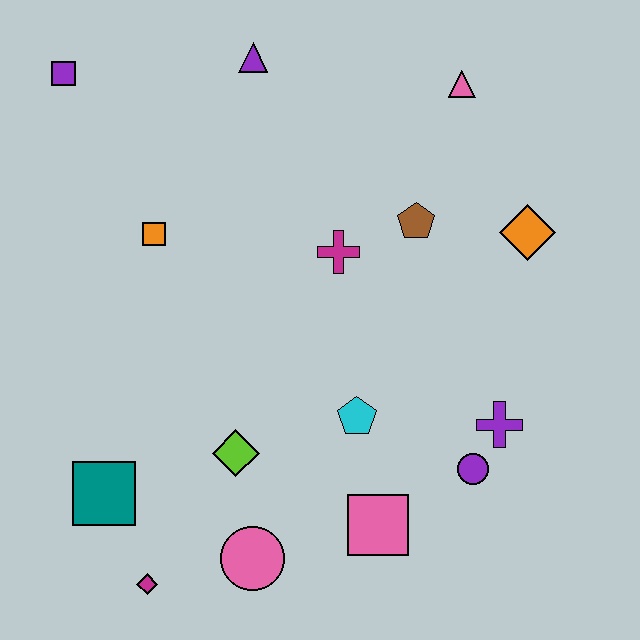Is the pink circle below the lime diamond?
Yes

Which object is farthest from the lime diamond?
The pink triangle is farthest from the lime diamond.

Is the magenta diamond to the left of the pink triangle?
Yes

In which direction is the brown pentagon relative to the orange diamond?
The brown pentagon is to the left of the orange diamond.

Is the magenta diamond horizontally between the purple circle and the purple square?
Yes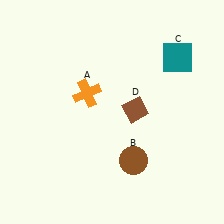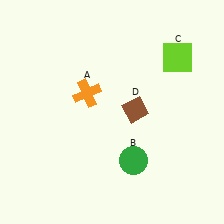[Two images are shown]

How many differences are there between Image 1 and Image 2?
There are 2 differences between the two images.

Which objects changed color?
B changed from brown to green. C changed from teal to lime.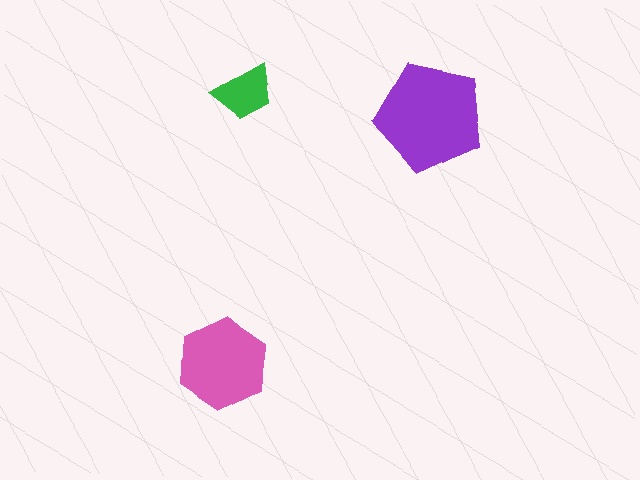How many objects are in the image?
There are 3 objects in the image.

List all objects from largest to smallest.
The purple pentagon, the pink hexagon, the green trapezoid.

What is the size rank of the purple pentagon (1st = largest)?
1st.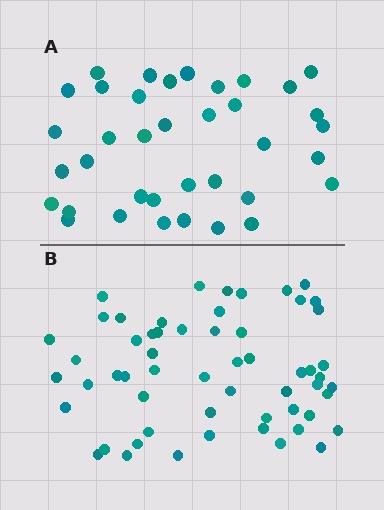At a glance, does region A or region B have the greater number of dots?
Region B (the bottom region) has more dots.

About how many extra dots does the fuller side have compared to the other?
Region B has approximately 20 more dots than region A.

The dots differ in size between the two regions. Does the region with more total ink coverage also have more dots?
No. Region A has more total ink coverage because its dots are larger, but region B actually contains more individual dots. Total area can be misleading — the number of items is what matters here.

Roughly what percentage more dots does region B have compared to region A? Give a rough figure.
About 55% more.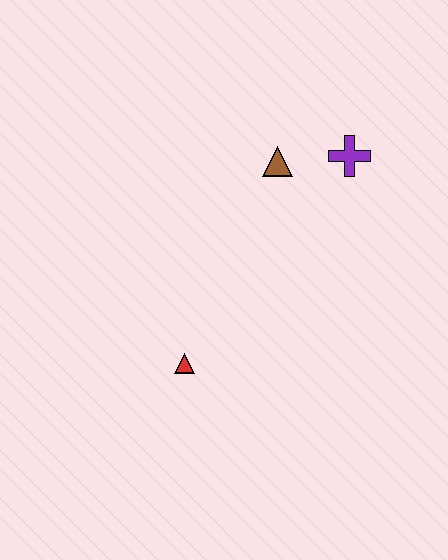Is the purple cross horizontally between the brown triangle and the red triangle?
No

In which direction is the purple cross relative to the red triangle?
The purple cross is above the red triangle.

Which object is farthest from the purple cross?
The red triangle is farthest from the purple cross.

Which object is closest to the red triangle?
The brown triangle is closest to the red triangle.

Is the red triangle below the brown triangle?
Yes